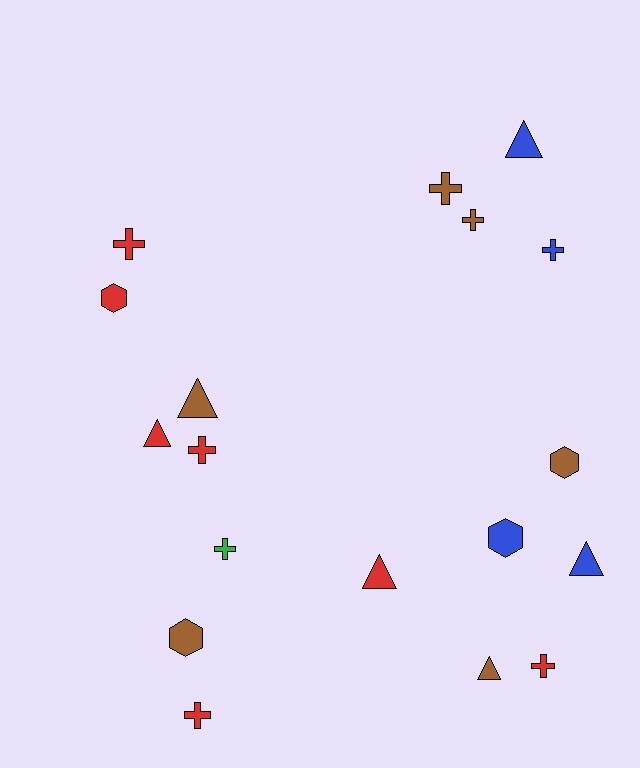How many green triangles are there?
There are no green triangles.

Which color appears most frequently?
Red, with 7 objects.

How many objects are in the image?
There are 18 objects.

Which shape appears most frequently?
Cross, with 8 objects.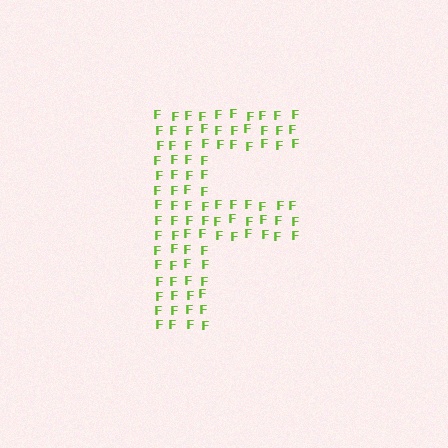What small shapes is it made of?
It is made of small letter F's.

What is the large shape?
The large shape is the letter F.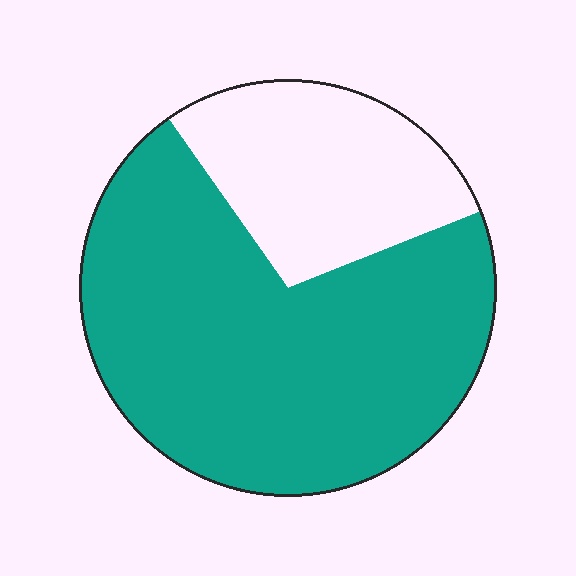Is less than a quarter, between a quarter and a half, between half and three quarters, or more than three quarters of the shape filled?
Between half and three quarters.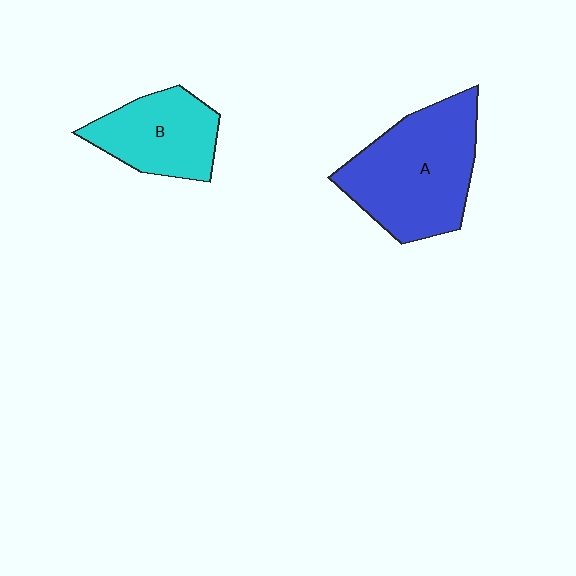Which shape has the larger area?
Shape A (blue).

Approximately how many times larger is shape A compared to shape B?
Approximately 1.6 times.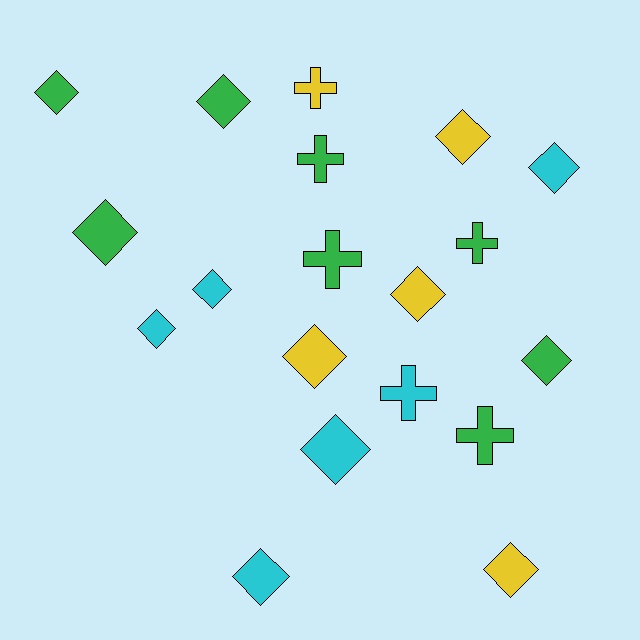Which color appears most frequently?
Green, with 8 objects.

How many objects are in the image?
There are 19 objects.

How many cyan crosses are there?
There is 1 cyan cross.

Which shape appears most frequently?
Diamond, with 13 objects.